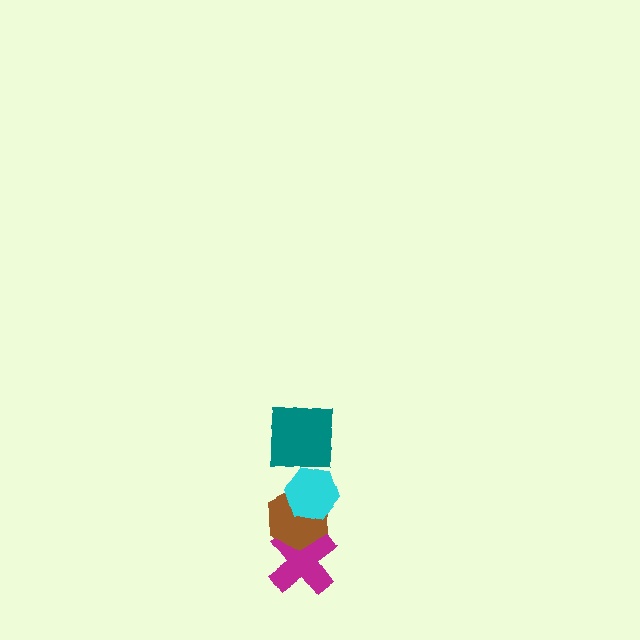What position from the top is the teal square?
The teal square is 1st from the top.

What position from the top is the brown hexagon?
The brown hexagon is 3rd from the top.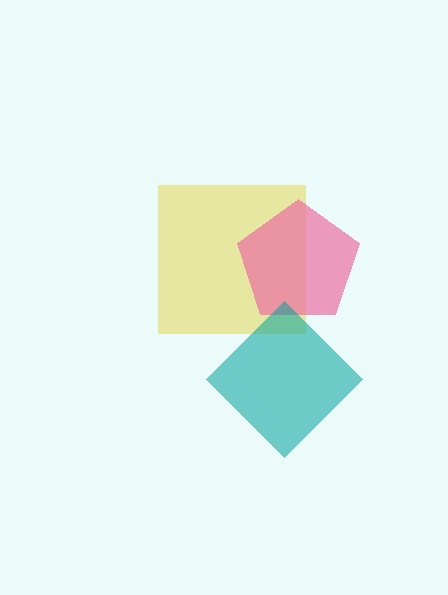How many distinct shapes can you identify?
There are 3 distinct shapes: a yellow square, a pink pentagon, a teal diamond.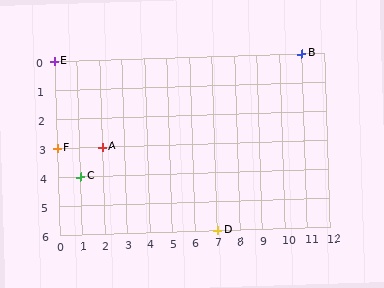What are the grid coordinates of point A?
Point A is at grid coordinates (2, 3).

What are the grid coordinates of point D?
Point D is at grid coordinates (7, 6).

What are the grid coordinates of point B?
Point B is at grid coordinates (11, 0).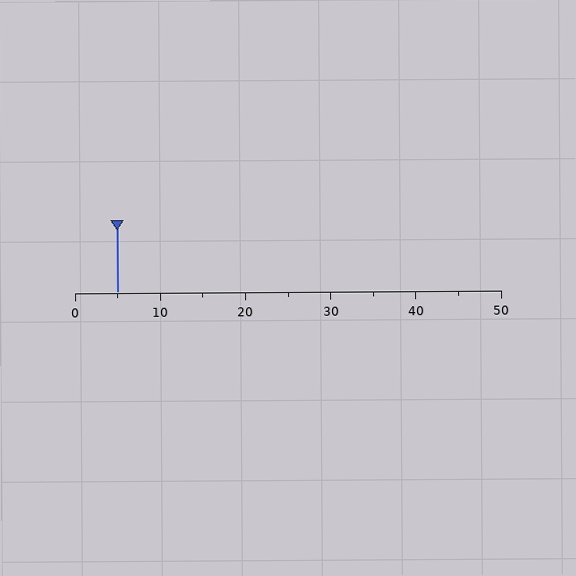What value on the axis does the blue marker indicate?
The marker indicates approximately 5.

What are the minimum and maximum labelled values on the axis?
The axis runs from 0 to 50.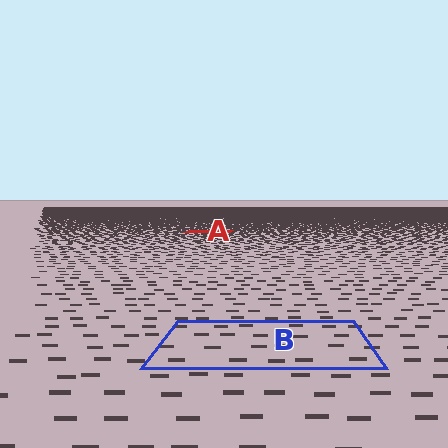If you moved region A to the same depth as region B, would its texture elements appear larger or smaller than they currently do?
They would appear larger. At a closer depth, the same texture elements are projected at a bigger on-screen size.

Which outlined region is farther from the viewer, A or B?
Region A is farther from the viewer — the texture elements inside it appear smaller and more densely packed.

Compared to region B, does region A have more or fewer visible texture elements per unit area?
Region A has more texture elements per unit area — they are packed more densely because it is farther away.